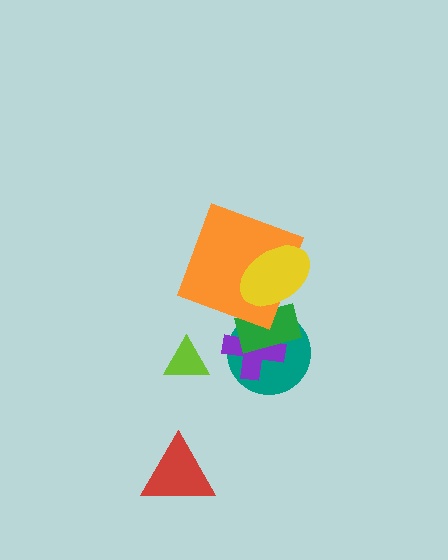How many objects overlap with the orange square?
2 objects overlap with the orange square.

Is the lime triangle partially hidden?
No, no other shape covers it.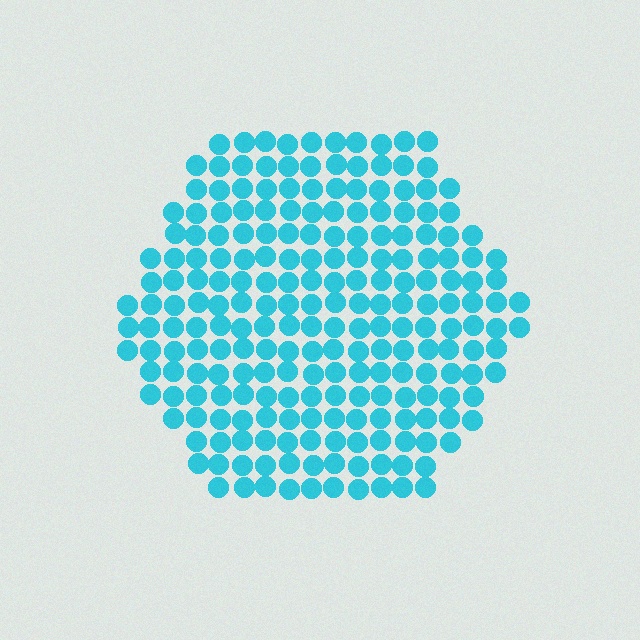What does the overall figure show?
The overall figure shows a hexagon.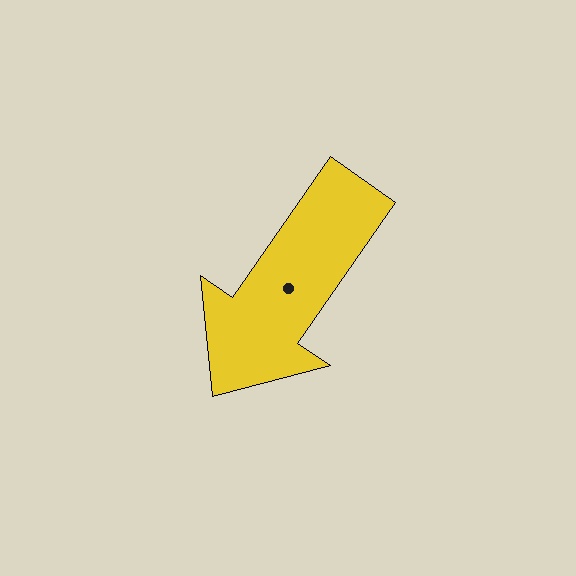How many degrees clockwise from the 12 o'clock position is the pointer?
Approximately 215 degrees.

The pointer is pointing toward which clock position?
Roughly 7 o'clock.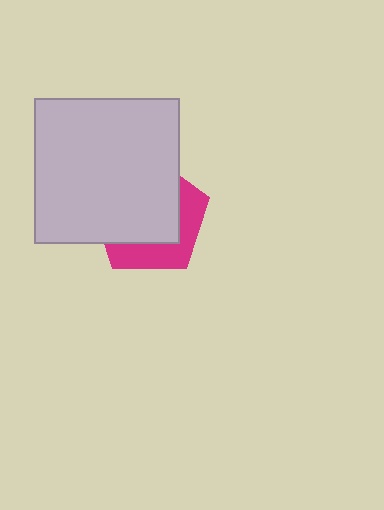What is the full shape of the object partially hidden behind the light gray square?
The partially hidden object is a magenta pentagon.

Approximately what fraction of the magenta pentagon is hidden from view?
Roughly 63% of the magenta pentagon is hidden behind the light gray square.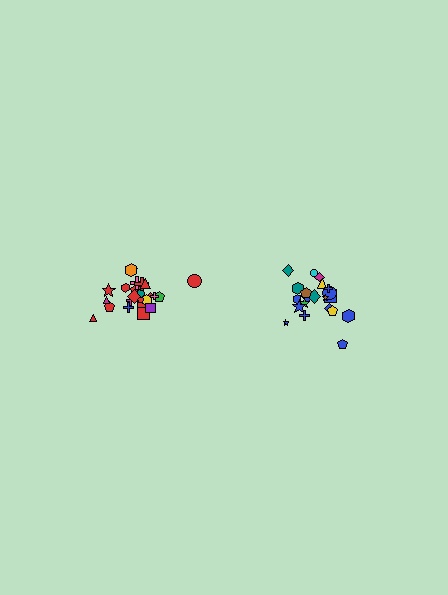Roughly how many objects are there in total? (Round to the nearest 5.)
Roughly 45 objects in total.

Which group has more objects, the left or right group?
The left group.